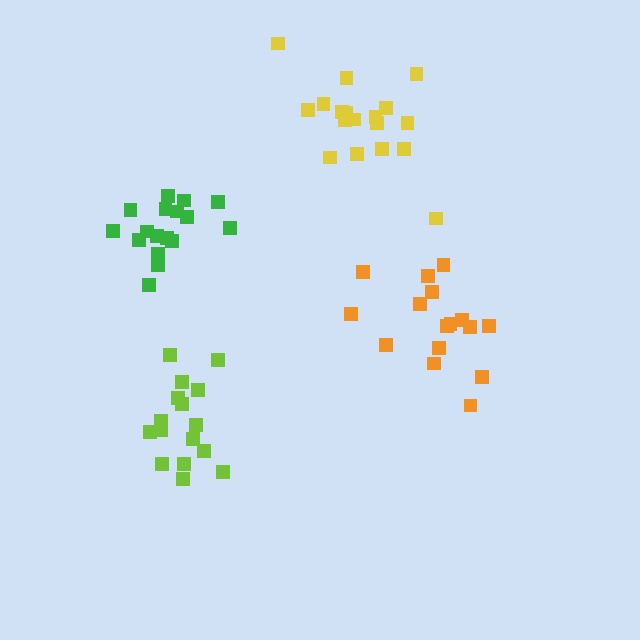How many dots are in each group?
Group 1: 18 dots, Group 2: 17 dots, Group 3: 16 dots, Group 4: 16 dots (67 total).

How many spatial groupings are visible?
There are 4 spatial groupings.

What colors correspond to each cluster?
The clusters are colored: yellow, green, lime, orange.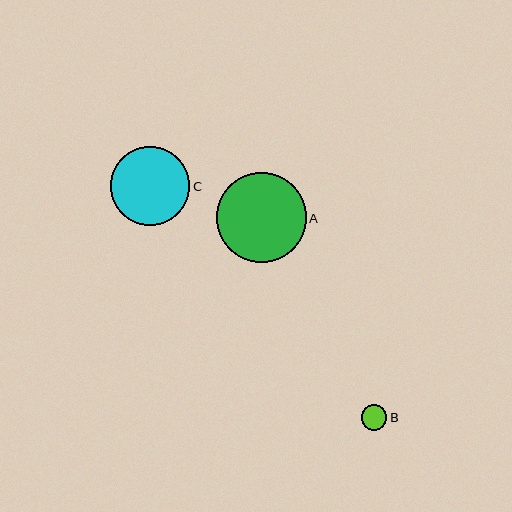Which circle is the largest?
Circle A is the largest with a size of approximately 90 pixels.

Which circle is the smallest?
Circle B is the smallest with a size of approximately 26 pixels.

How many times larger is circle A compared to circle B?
Circle A is approximately 3.5 times the size of circle B.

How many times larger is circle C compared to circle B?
Circle C is approximately 3.1 times the size of circle B.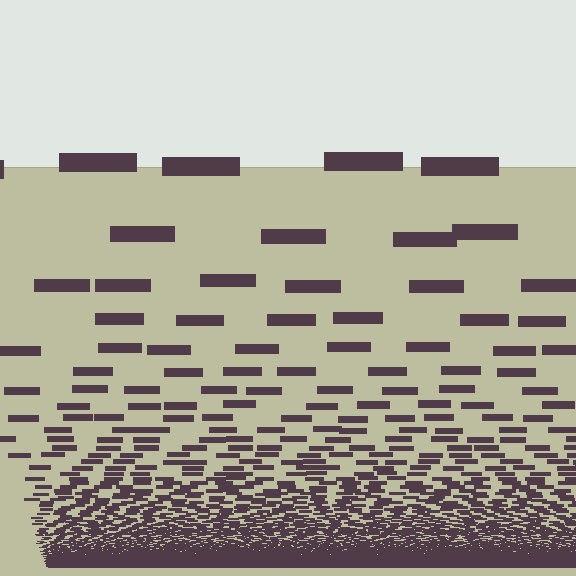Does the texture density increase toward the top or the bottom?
Density increases toward the bottom.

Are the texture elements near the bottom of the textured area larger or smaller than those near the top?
Smaller. The gradient is inverted — elements near the bottom are smaller and denser.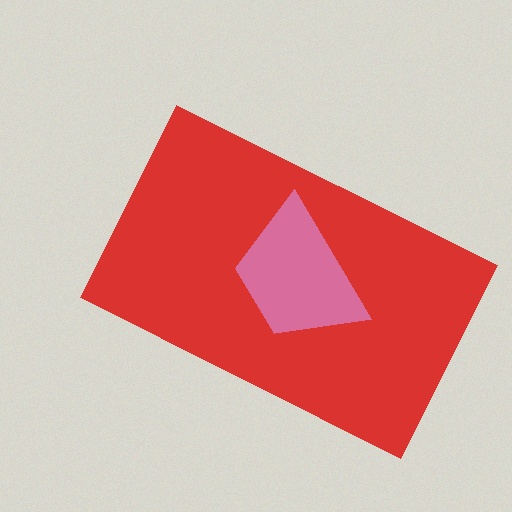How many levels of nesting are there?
2.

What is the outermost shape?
The red rectangle.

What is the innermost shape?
The pink trapezoid.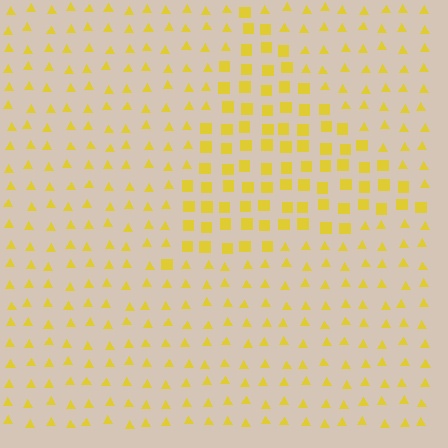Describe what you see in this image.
The image is filled with small yellow elements arranged in a uniform grid. A triangle-shaped region contains squares, while the surrounding area contains triangles. The boundary is defined purely by the change in element shape.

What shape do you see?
I see a triangle.